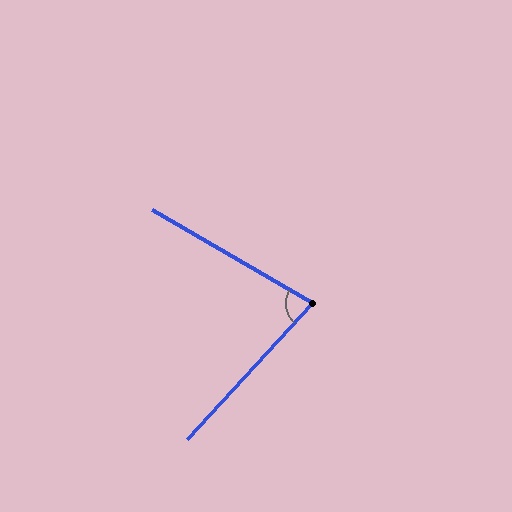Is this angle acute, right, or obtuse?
It is acute.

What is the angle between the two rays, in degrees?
Approximately 78 degrees.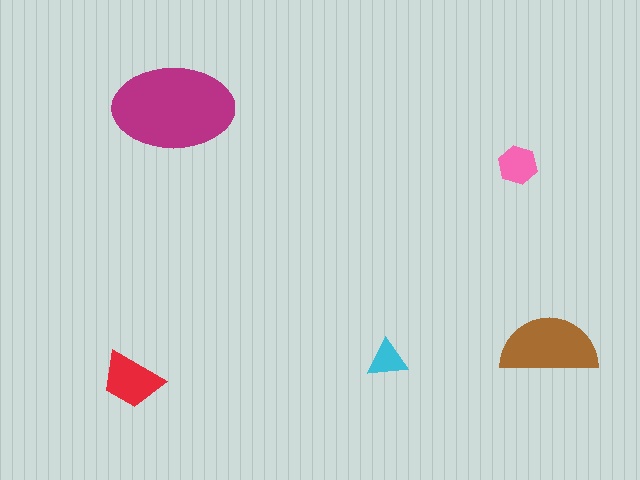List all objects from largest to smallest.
The magenta ellipse, the brown semicircle, the red trapezoid, the pink hexagon, the cyan triangle.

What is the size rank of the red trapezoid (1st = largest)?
3rd.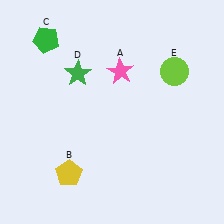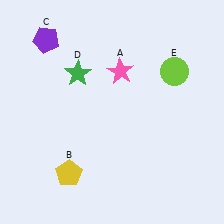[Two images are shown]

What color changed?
The pentagon (C) changed from green in Image 1 to purple in Image 2.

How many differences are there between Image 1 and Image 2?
There is 1 difference between the two images.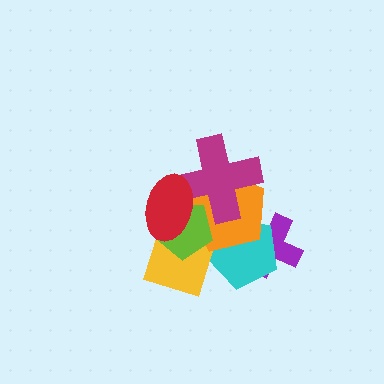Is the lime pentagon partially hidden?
Yes, it is partially covered by another shape.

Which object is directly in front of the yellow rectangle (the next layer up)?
The orange pentagon is directly in front of the yellow rectangle.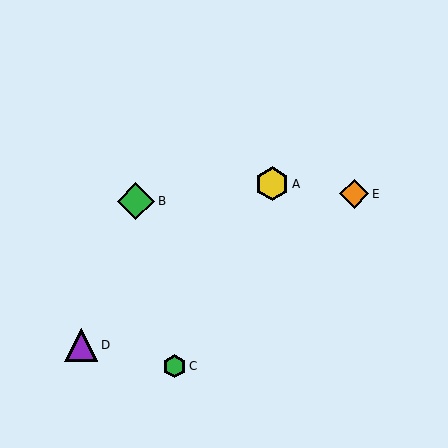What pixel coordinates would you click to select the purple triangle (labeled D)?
Click at (81, 345) to select the purple triangle D.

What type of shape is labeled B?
Shape B is a green diamond.